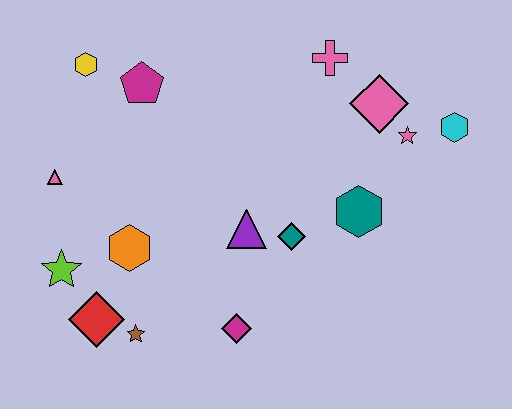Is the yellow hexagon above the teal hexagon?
Yes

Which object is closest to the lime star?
The red diamond is closest to the lime star.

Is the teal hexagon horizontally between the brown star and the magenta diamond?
No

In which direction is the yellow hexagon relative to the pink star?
The yellow hexagon is to the left of the pink star.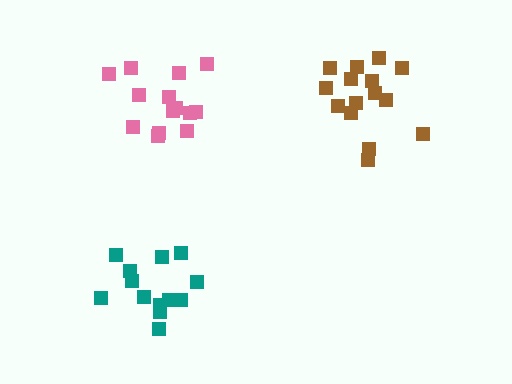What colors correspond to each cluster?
The clusters are colored: pink, brown, teal.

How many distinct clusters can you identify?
There are 3 distinct clusters.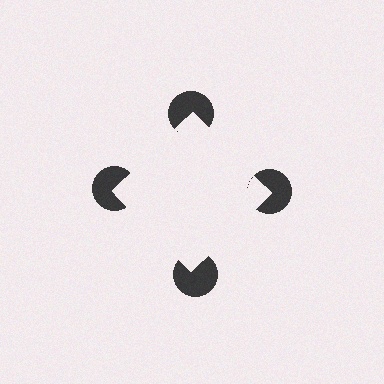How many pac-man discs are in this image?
There are 4 — one at each vertex of the illusory square.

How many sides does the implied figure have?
4 sides.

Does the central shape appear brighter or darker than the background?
It typically appears slightly brighter than the background, even though no actual brightness change is drawn.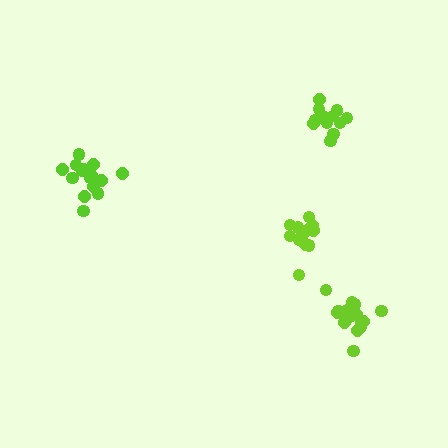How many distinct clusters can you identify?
There are 4 distinct clusters.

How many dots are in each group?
Group 1: 16 dots, Group 2: 17 dots, Group 3: 12 dots, Group 4: 13 dots (58 total).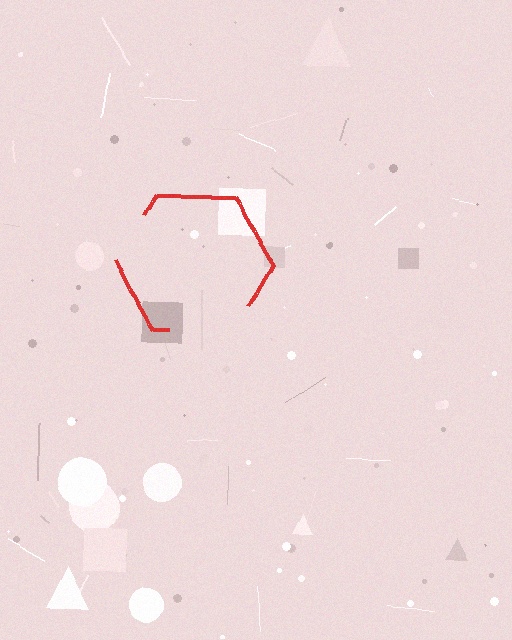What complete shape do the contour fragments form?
The contour fragments form a hexagon.